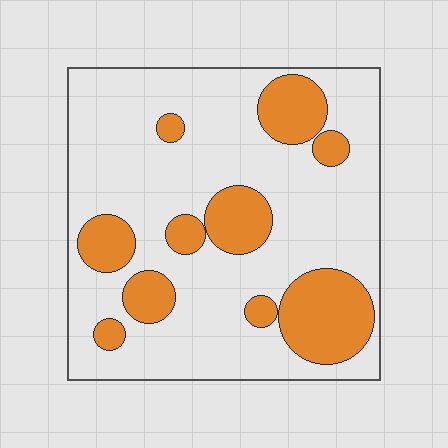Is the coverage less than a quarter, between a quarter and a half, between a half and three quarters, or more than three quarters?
Between a quarter and a half.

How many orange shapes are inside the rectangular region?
10.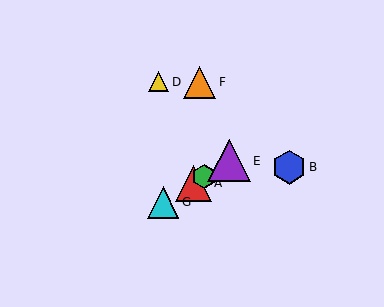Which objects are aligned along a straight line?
Objects A, C, E, G are aligned along a straight line.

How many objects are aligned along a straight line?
4 objects (A, C, E, G) are aligned along a straight line.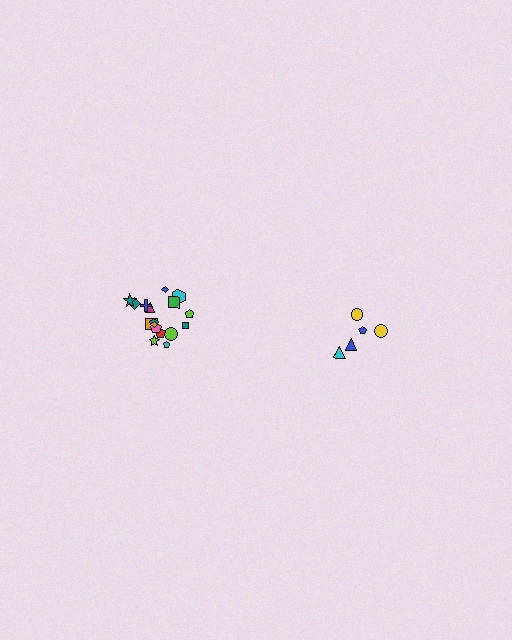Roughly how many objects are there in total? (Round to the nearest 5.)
Roughly 25 objects in total.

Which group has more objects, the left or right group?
The left group.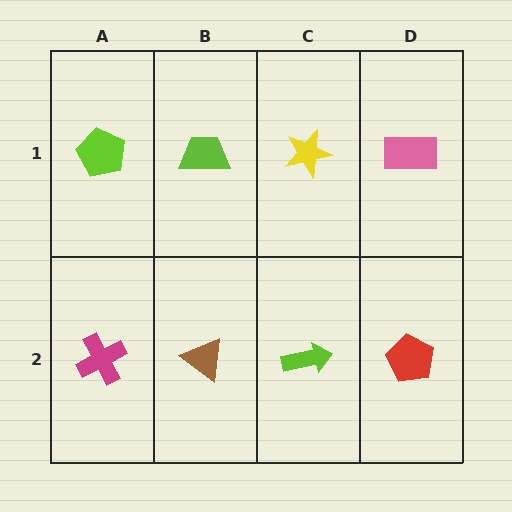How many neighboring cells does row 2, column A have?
2.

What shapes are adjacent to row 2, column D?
A pink rectangle (row 1, column D), a lime arrow (row 2, column C).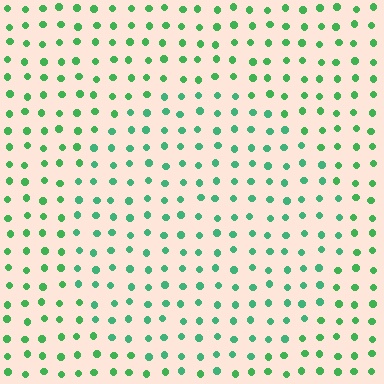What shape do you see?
I see a circle.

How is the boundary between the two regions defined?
The boundary is defined purely by a slight shift in hue (about 21 degrees). Spacing, size, and orientation are identical on both sides.